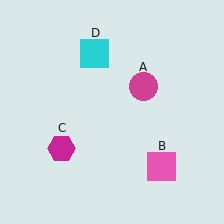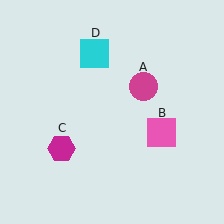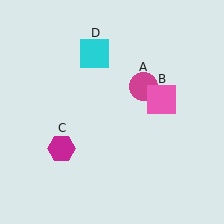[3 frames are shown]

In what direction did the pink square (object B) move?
The pink square (object B) moved up.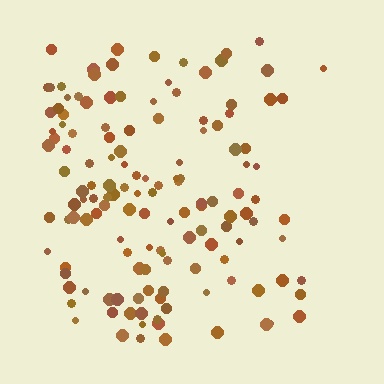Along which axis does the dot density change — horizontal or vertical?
Horizontal.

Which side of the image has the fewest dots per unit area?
The right.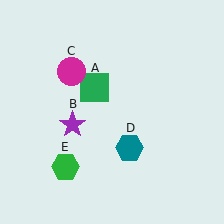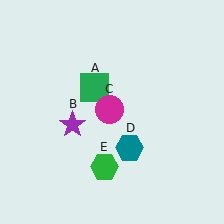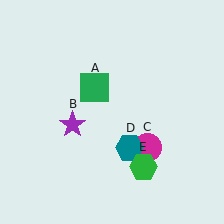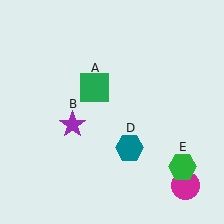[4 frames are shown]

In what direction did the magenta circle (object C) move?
The magenta circle (object C) moved down and to the right.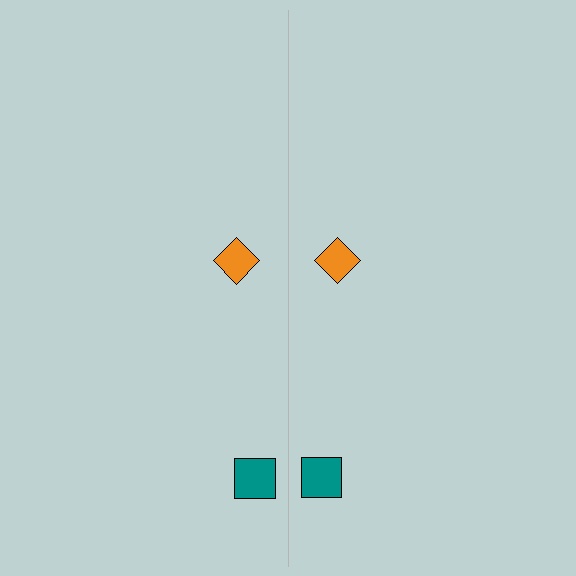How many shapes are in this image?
There are 4 shapes in this image.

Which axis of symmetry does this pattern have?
The pattern has a vertical axis of symmetry running through the center of the image.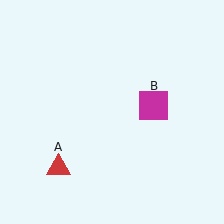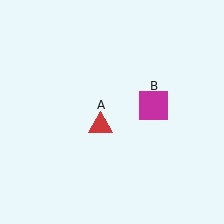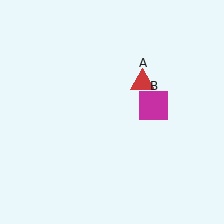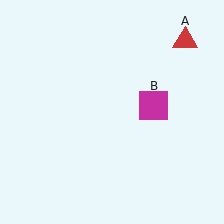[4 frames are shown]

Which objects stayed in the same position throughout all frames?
Magenta square (object B) remained stationary.